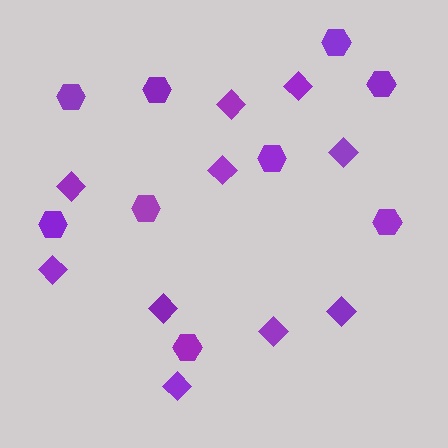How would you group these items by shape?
There are 2 groups: one group of diamonds (10) and one group of hexagons (9).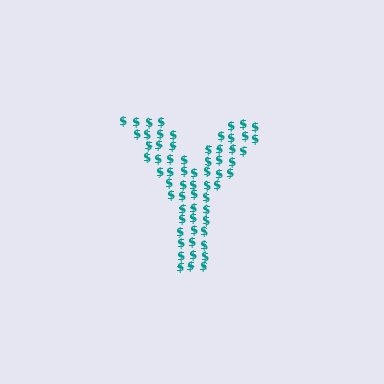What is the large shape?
The large shape is the letter Y.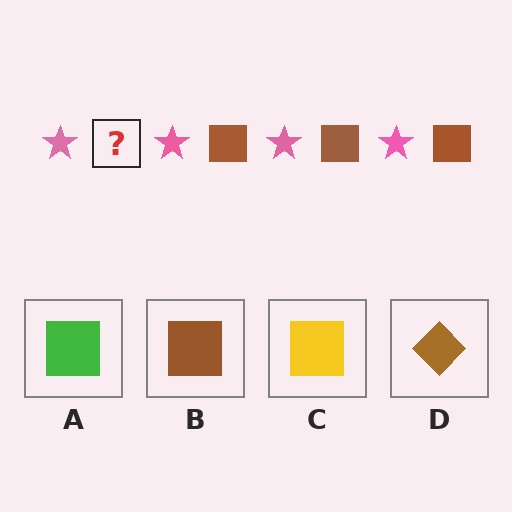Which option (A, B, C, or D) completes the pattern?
B.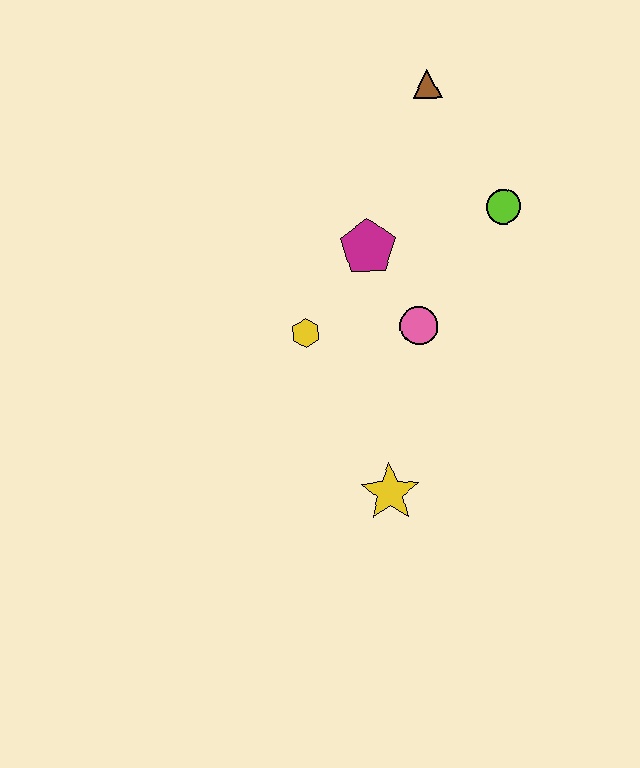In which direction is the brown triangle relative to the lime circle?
The brown triangle is above the lime circle.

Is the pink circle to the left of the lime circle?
Yes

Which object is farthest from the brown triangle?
The yellow star is farthest from the brown triangle.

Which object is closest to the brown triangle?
The lime circle is closest to the brown triangle.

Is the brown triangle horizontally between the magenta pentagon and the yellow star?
No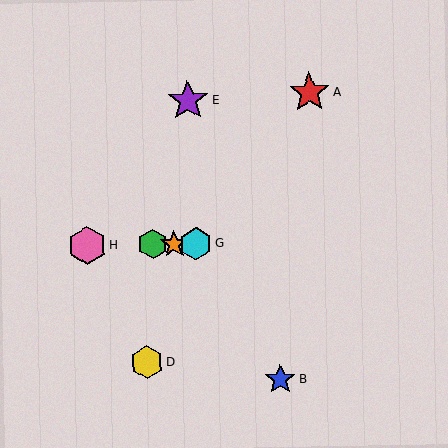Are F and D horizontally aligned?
No, F is at y≈244 and D is at y≈362.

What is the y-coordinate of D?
Object D is at y≈362.